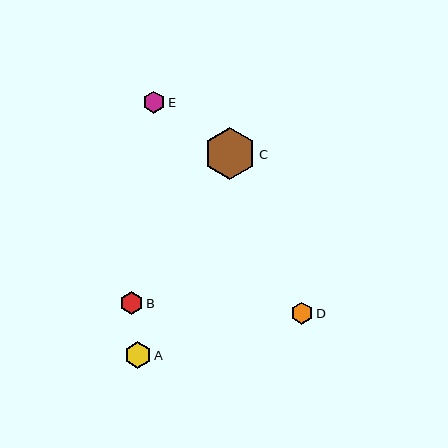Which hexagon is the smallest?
Hexagon D is the smallest with a size of approximately 22 pixels.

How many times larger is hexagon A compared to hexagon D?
Hexagon A is approximately 1.3 times the size of hexagon D.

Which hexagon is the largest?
Hexagon C is the largest with a size of approximately 52 pixels.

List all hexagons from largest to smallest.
From largest to smallest: C, A, B, E, D.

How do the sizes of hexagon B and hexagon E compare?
Hexagon B and hexagon E are approximately the same size.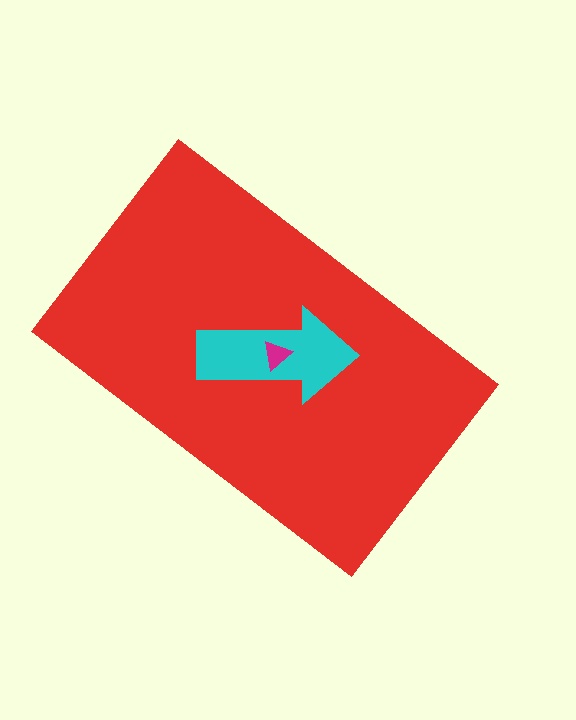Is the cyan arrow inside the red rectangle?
Yes.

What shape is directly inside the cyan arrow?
The magenta triangle.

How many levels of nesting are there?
3.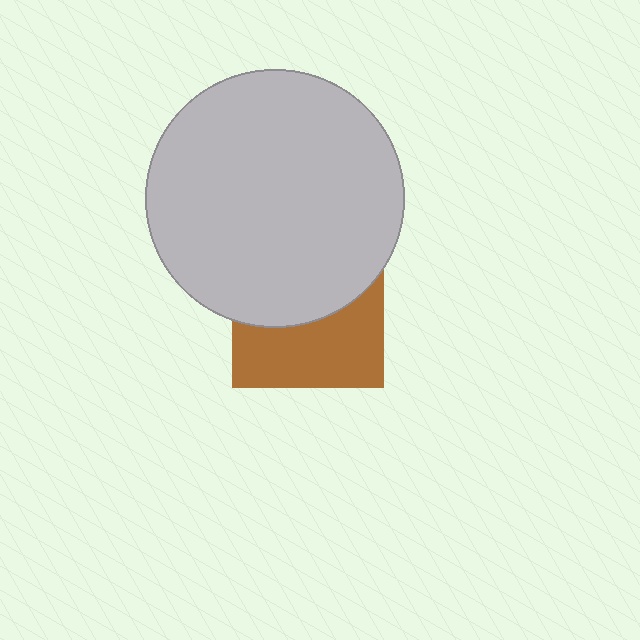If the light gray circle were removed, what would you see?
You would see the complete brown square.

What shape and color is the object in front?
The object in front is a light gray circle.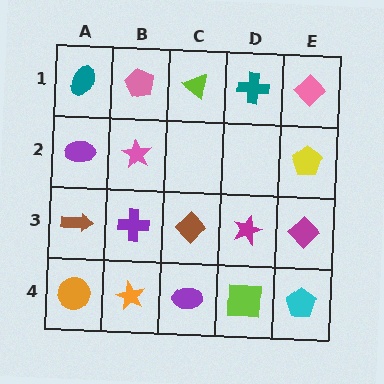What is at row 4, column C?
A purple ellipse.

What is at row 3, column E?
A magenta diamond.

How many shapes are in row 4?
5 shapes.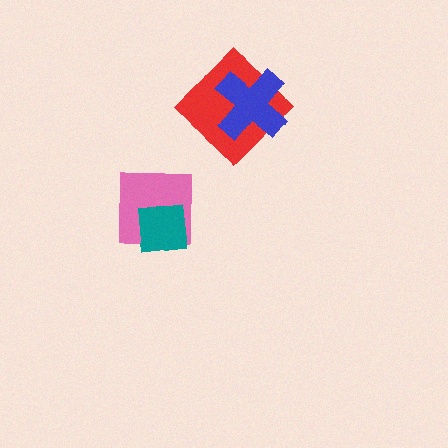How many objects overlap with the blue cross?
1 object overlaps with the blue cross.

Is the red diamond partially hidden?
Yes, it is partially covered by another shape.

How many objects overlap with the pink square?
1 object overlaps with the pink square.